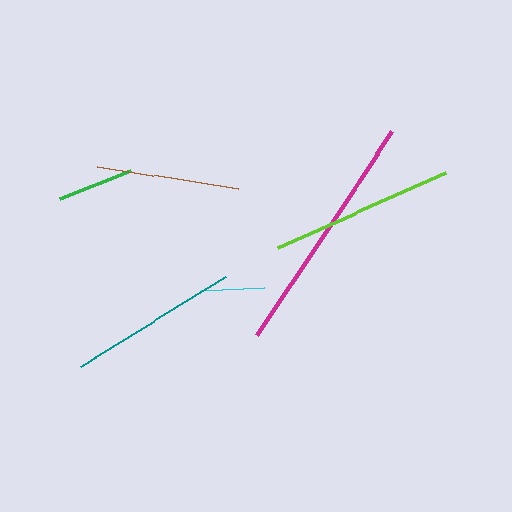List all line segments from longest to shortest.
From longest to shortest: magenta, lime, teal, brown, green, cyan.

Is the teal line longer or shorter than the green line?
The teal line is longer than the green line.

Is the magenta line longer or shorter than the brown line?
The magenta line is longer than the brown line.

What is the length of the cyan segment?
The cyan segment is approximately 63 pixels long.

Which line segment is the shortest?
The cyan line is the shortest at approximately 63 pixels.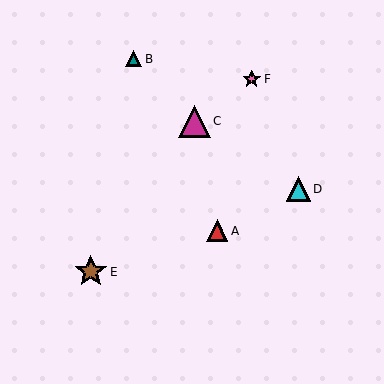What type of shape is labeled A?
Shape A is a red triangle.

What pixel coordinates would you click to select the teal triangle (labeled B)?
Click at (134, 59) to select the teal triangle B.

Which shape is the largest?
The brown star (labeled E) is the largest.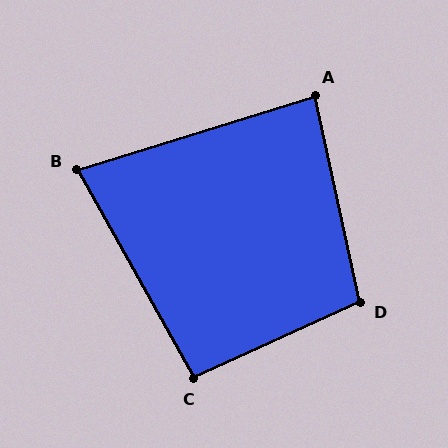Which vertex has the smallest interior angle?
B, at approximately 78 degrees.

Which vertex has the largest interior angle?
D, at approximately 102 degrees.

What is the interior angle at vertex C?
Approximately 95 degrees (approximately right).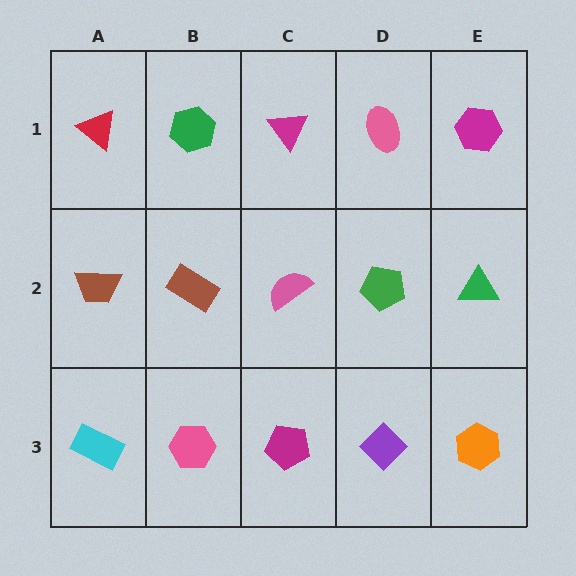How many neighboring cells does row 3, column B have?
3.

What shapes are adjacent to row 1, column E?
A green triangle (row 2, column E), a pink ellipse (row 1, column D).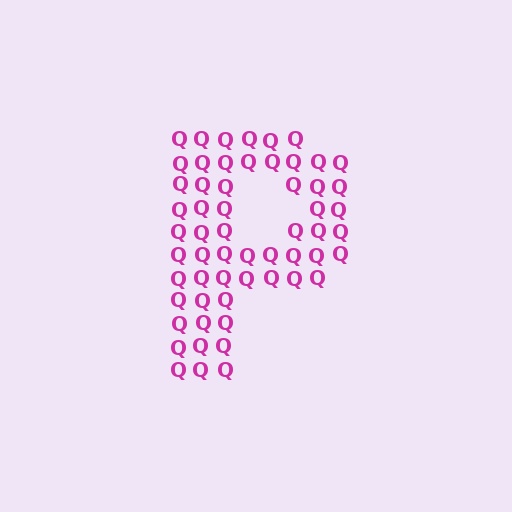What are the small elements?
The small elements are letter Q's.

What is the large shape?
The large shape is the letter P.